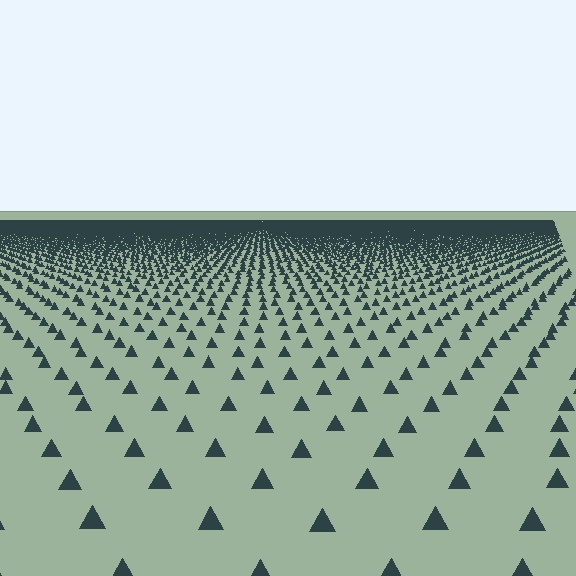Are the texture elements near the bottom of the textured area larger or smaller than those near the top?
Larger. Near the bottom, elements are closer to the viewer and appear at a bigger on-screen size.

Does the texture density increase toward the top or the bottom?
Density increases toward the top.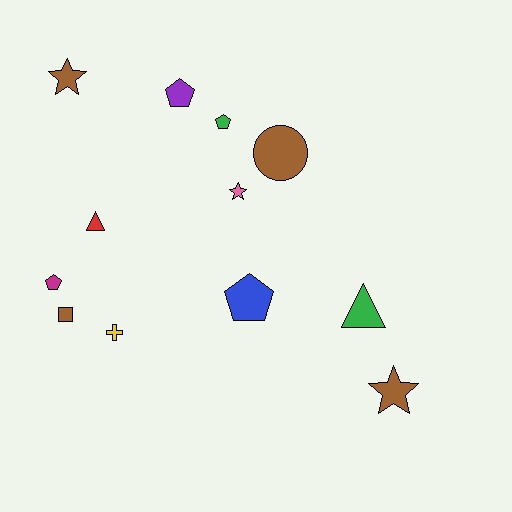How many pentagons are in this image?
There are 4 pentagons.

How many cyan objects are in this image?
There are no cyan objects.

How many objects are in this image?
There are 12 objects.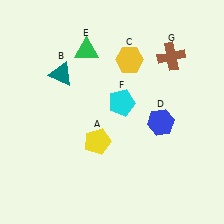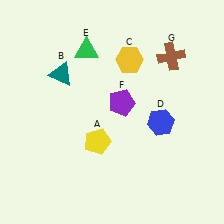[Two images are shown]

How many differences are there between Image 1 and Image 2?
There is 1 difference between the two images.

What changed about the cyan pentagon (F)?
In Image 1, F is cyan. In Image 2, it changed to purple.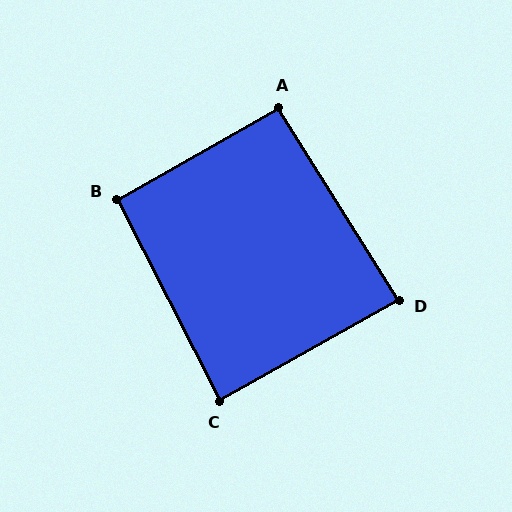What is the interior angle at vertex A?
Approximately 92 degrees (approximately right).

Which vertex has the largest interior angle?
B, at approximately 93 degrees.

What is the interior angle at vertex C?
Approximately 88 degrees (approximately right).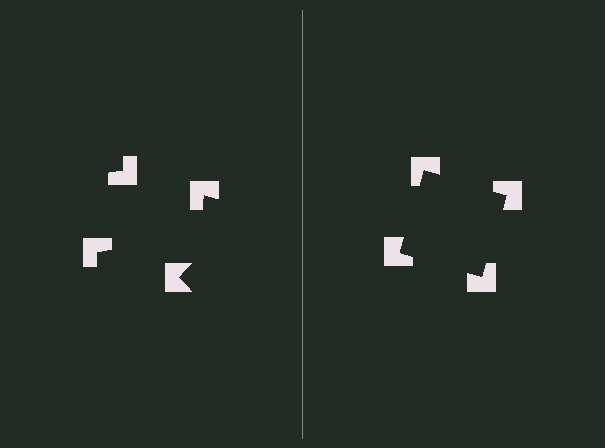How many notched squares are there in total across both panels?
8 — 4 on each side.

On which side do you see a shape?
An illusory square appears on the right side. On the left side the wedge cuts are rotated, so no coherent shape forms.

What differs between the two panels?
The notched squares are positioned identically on both sides; only the wedge orientations differ. On the right they align to a square; on the left they are misaligned.